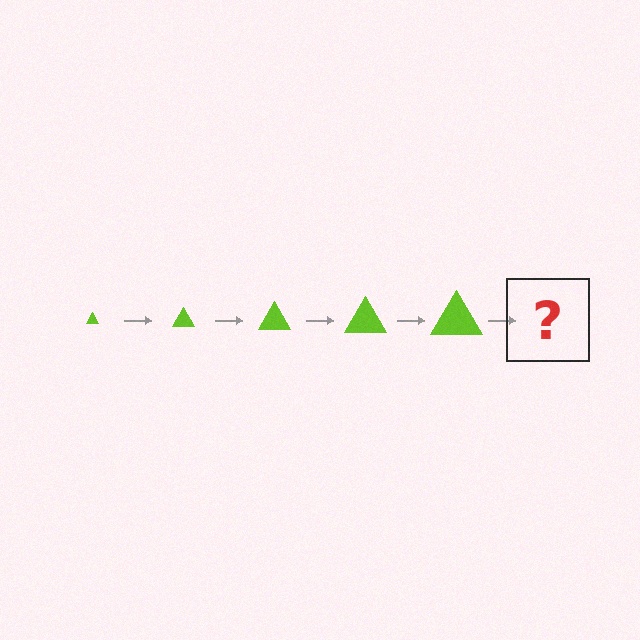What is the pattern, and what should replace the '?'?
The pattern is that the triangle gets progressively larger each step. The '?' should be a lime triangle, larger than the previous one.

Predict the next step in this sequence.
The next step is a lime triangle, larger than the previous one.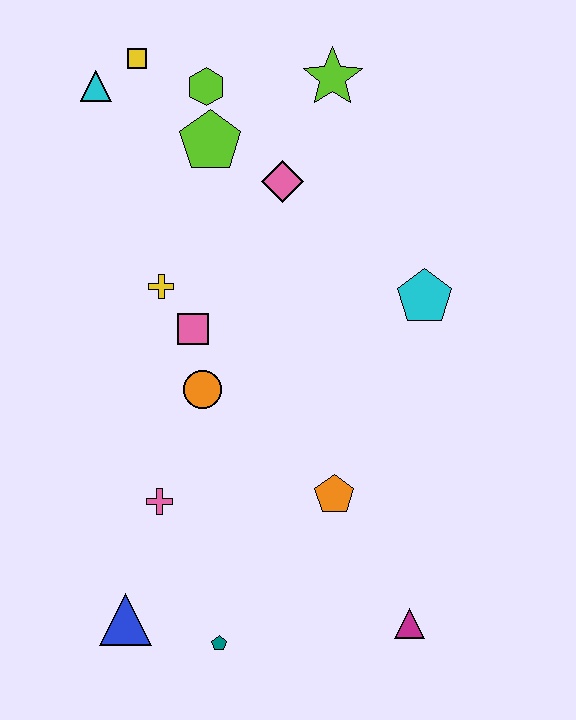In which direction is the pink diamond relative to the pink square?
The pink diamond is above the pink square.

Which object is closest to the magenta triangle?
The orange pentagon is closest to the magenta triangle.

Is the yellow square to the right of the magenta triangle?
No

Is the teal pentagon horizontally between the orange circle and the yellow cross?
No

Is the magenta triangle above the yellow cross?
No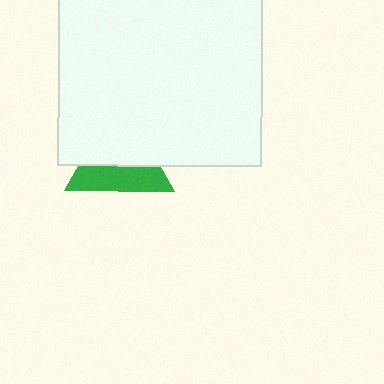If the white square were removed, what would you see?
You would see the complete green triangle.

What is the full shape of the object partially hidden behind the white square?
The partially hidden object is a green triangle.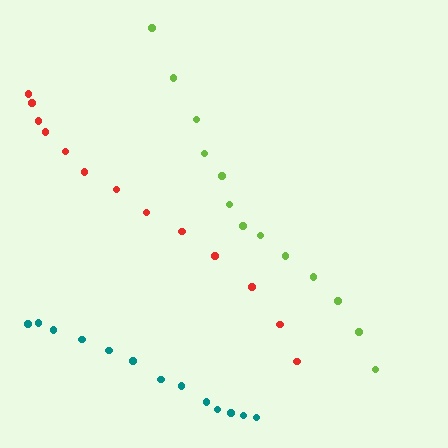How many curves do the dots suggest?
There are 3 distinct paths.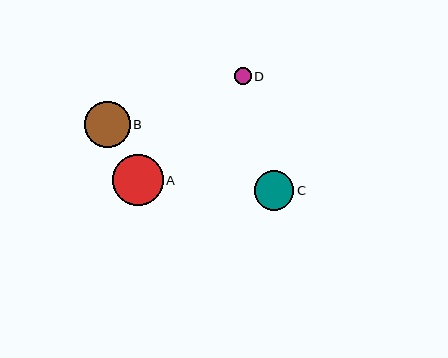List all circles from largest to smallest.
From largest to smallest: A, B, C, D.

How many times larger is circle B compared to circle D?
Circle B is approximately 2.7 times the size of circle D.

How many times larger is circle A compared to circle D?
Circle A is approximately 3.0 times the size of circle D.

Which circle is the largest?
Circle A is the largest with a size of approximately 51 pixels.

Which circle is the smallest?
Circle D is the smallest with a size of approximately 17 pixels.